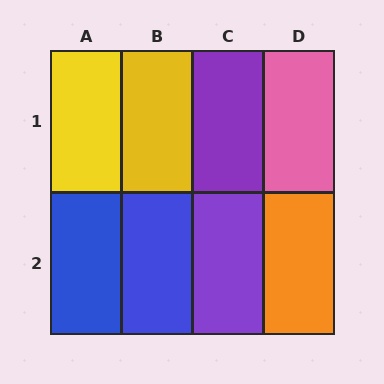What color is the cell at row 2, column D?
Orange.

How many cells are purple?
2 cells are purple.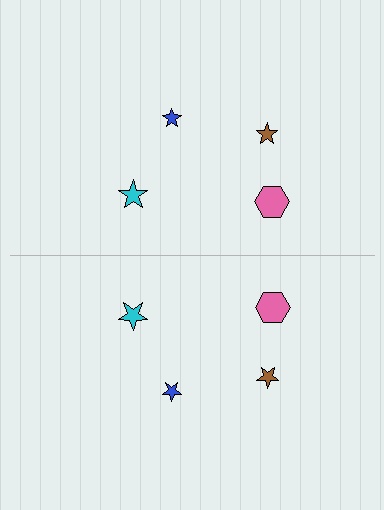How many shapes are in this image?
There are 8 shapes in this image.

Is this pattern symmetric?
Yes, this pattern has bilateral (reflection) symmetry.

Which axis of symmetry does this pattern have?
The pattern has a horizontal axis of symmetry running through the center of the image.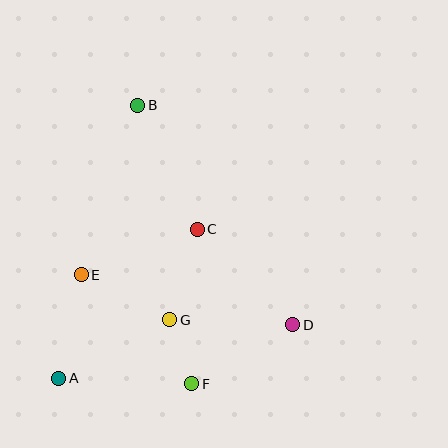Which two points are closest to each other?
Points F and G are closest to each other.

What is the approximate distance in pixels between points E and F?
The distance between E and F is approximately 155 pixels.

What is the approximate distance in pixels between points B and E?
The distance between B and E is approximately 179 pixels.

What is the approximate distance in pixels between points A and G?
The distance between A and G is approximately 126 pixels.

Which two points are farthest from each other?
Points A and B are farthest from each other.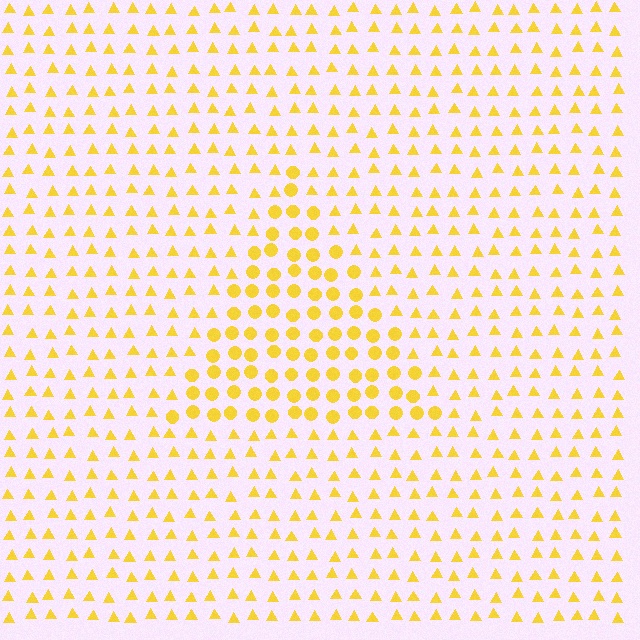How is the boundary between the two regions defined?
The boundary is defined by a change in element shape: circles inside vs. triangles outside. All elements share the same color and spacing.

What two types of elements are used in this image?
The image uses circles inside the triangle region and triangles outside it.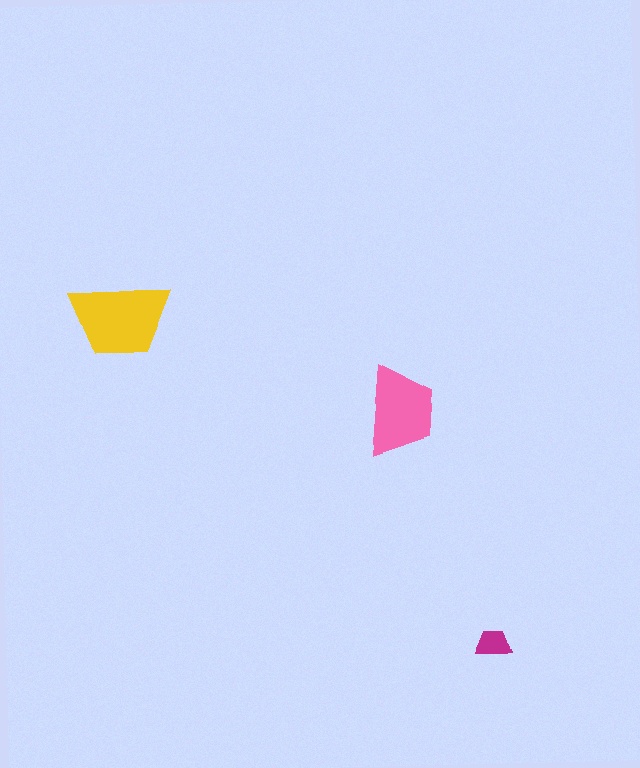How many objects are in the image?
There are 3 objects in the image.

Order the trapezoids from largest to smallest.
the yellow one, the pink one, the magenta one.